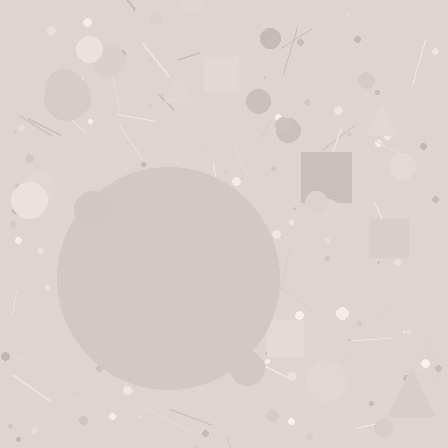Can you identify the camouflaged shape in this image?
The camouflaged shape is a circle.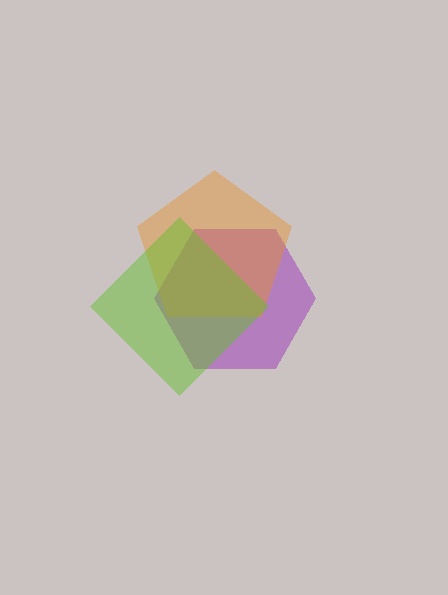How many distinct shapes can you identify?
There are 3 distinct shapes: a purple hexagon, an orange pentagon, a lime diamond.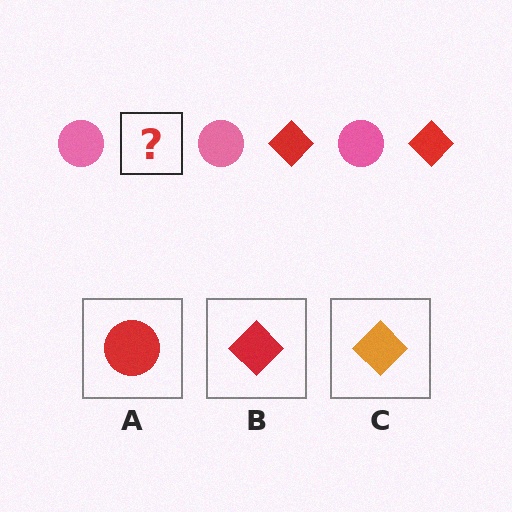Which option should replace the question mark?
Option B.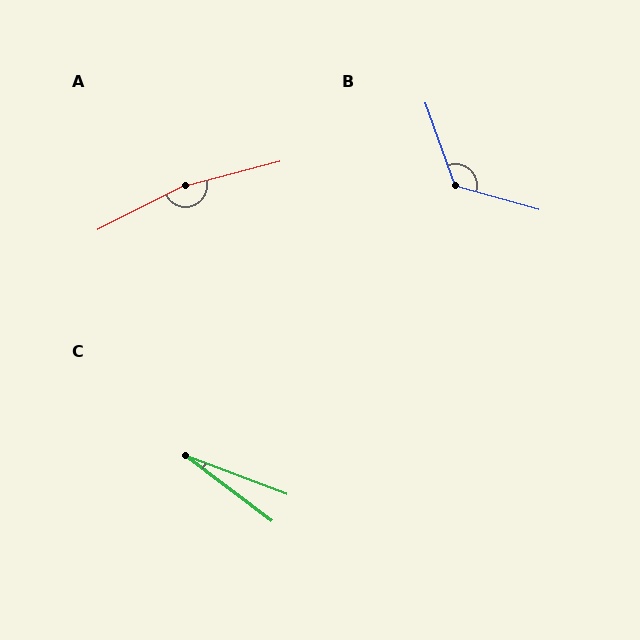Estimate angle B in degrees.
Approximately 125 degrees.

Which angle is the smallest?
C, at approximately 16 degrees.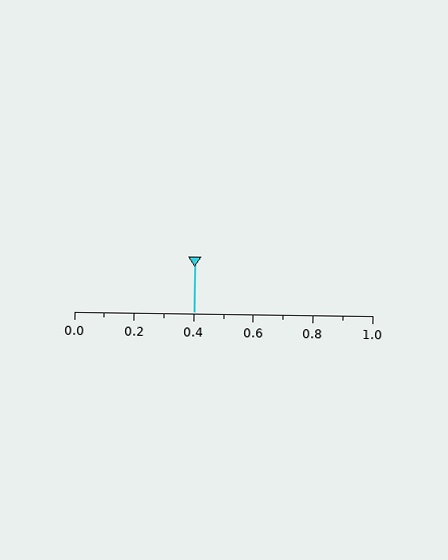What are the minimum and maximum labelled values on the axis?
The axis runs from 0.0 to 1.0.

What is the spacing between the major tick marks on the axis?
The major ticks are spaced 0.2 apart.